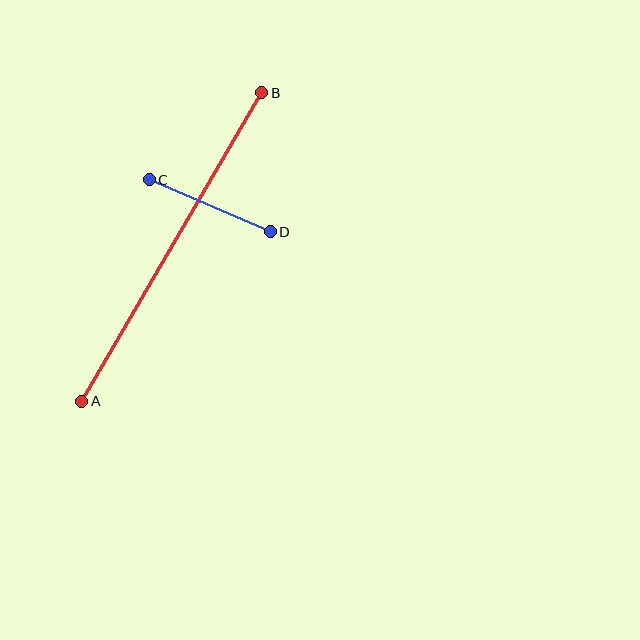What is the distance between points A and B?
The distance is approximately 357 pixels.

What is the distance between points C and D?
The distance is approximately 132 pixels.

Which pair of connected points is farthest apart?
Points A and B are farthest apart.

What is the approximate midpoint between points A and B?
The midpoint is at approximately (172, 247) pixels.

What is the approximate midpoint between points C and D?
The midpoint is at approximately (210, 206) pixels.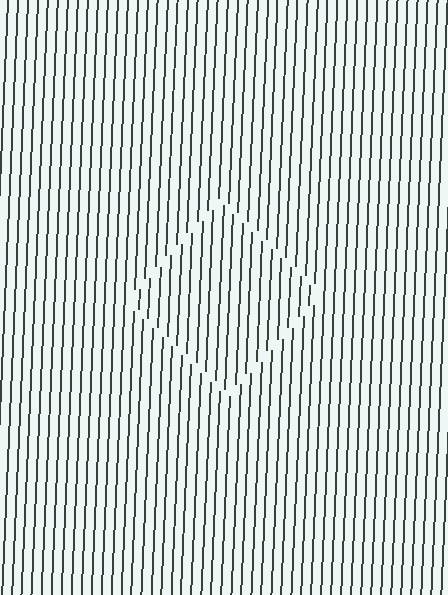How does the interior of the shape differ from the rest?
The interior of the shape contains the same grating, shifted by half a period — the contour is defined by the phase discontinuity where line-ends from the inner and outer gratings abut.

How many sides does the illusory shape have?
4 sides — the line-ends trace a square.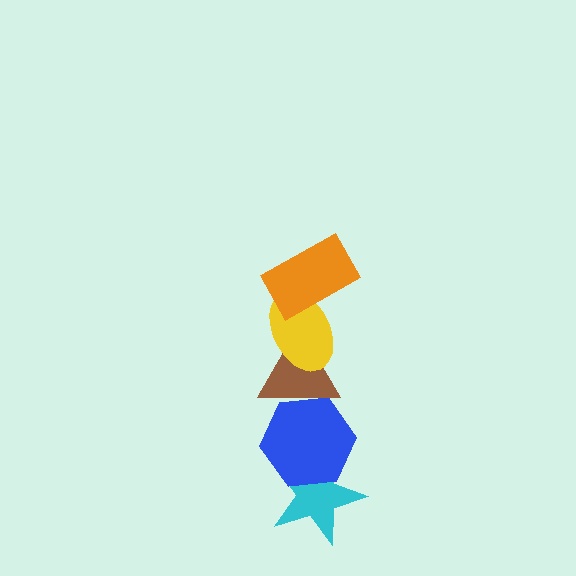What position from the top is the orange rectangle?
The orange rectangle is 1st from the top.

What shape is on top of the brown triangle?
The yellow ellipse is on top of the brown triangle.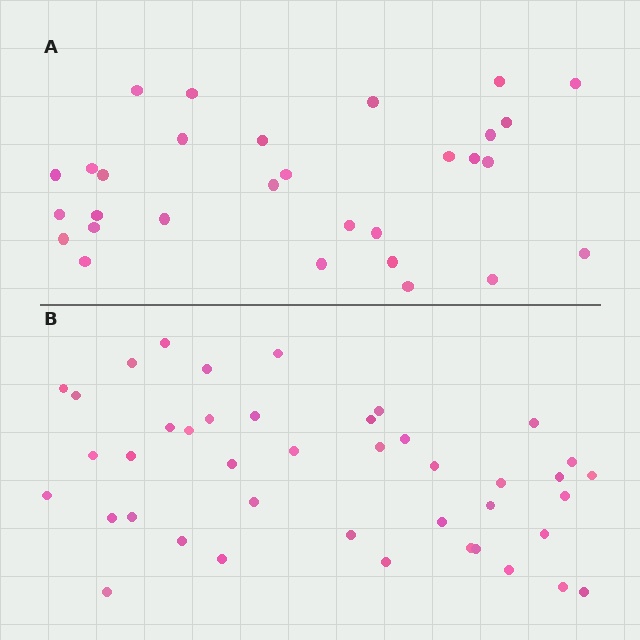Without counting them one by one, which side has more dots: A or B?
Region B (the bottom region) has more dots.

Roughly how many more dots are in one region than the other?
Region B has roughly 12 or so more dots than region A.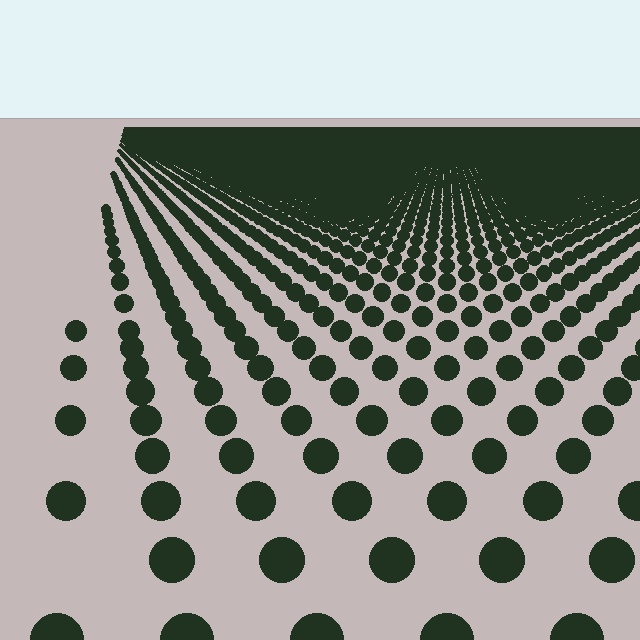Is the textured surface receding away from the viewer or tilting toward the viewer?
The surface is receding away from the viewer. Texture elements get smaller and denser toward the top.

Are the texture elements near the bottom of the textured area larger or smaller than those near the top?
Larger. Near the bottom, elements are closer to the viewer and appear at a bigger on-screen size.